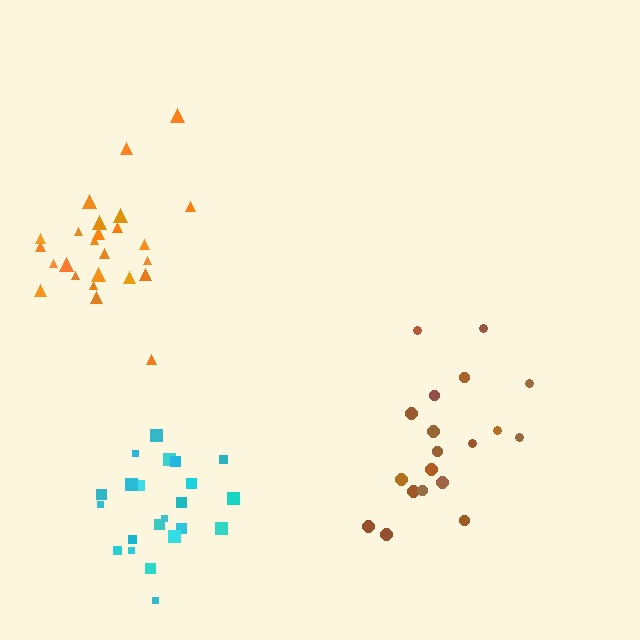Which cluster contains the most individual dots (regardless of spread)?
Orange (25).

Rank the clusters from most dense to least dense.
cyan, orange, brown.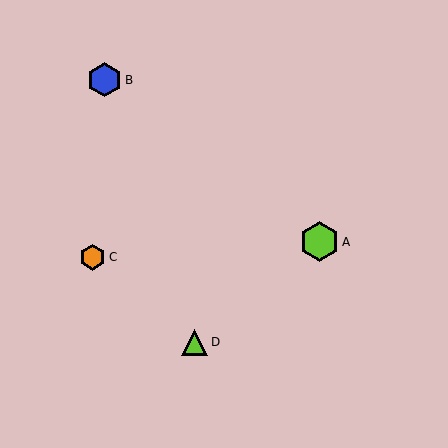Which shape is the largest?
The lime hexagon (labeled A) is the largest.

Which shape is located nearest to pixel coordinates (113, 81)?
The blue hexagon (labeled B) at (105, 80) is nearest to that location.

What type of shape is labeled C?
Shape C is an orange hexagon.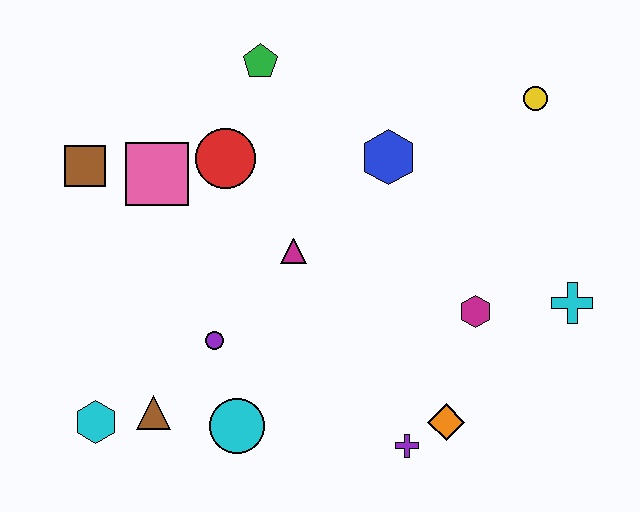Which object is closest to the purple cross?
The orange diamond is closest to the purple cross.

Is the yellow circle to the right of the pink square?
Yes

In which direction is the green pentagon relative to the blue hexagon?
The green pentagon is to the left of the blue hexagon.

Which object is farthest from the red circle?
The cyan cross is farthest from the red circle.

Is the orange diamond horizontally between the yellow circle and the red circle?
Yes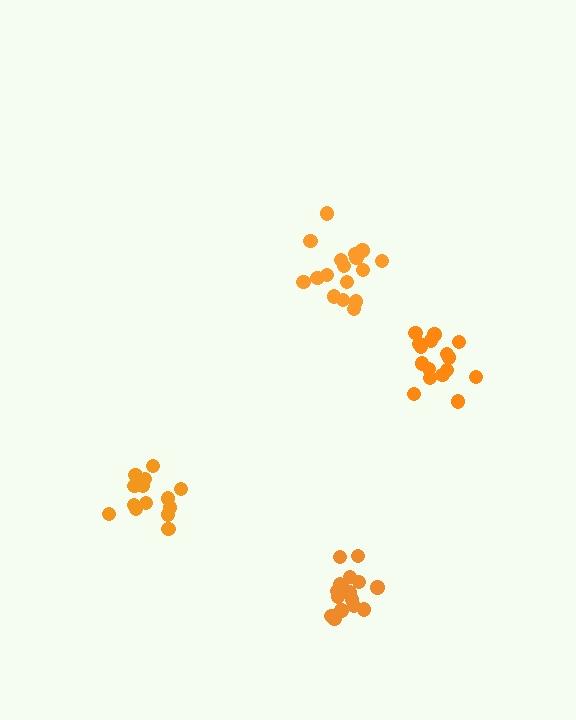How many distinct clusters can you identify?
There are 4 distinct clusters.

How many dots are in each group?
Group 1: 14 dots, Group 2: 17 dots, Group 3: 16 dots, Group 4: 16 dots (63 total).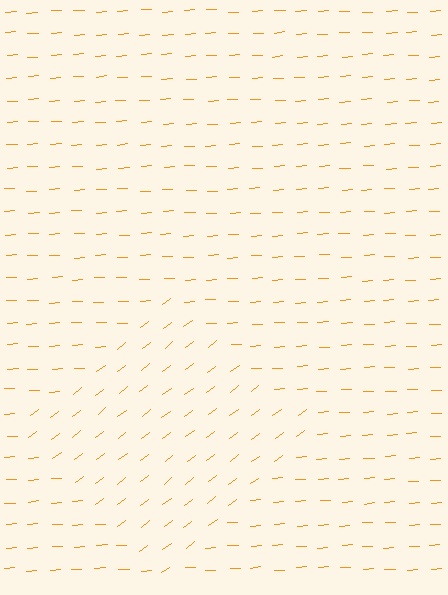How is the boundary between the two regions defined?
The boundary is defined purely by a change in line orientation (approximately 34 degrees difference). All lines are the same color and thickness.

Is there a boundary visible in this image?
Yes, there is a texture boundary formed by a change in line orientation.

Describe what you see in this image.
The image is filled with small orange line segments. A diamond region in the image has lines oriented differently from the surrounding lines, creating a visible texture boundary.